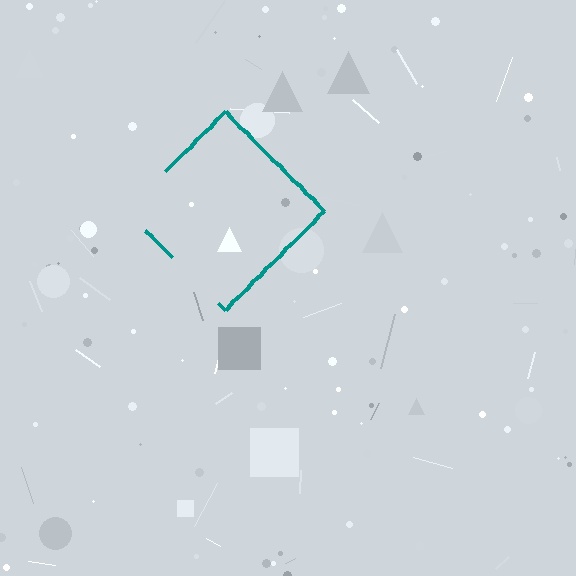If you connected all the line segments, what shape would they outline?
They would outline a diamond.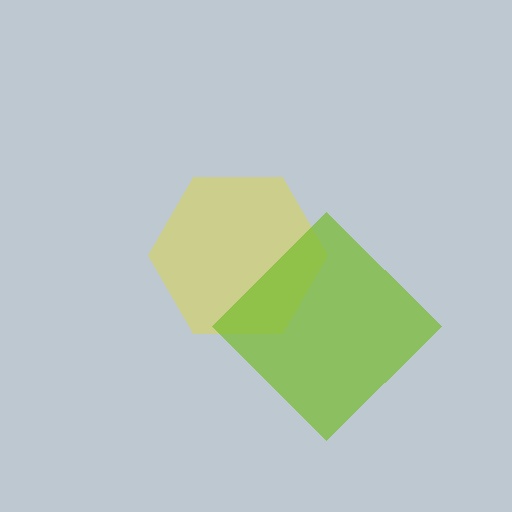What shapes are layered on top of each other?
The layered shapes are: a yellow hexagon, a lime diamond.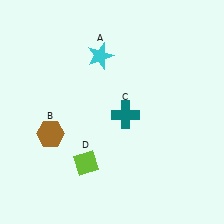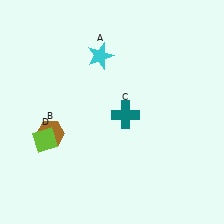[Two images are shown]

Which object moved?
The lime diamond (D) moved left.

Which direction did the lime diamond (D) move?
The lime diamond (D) moved left.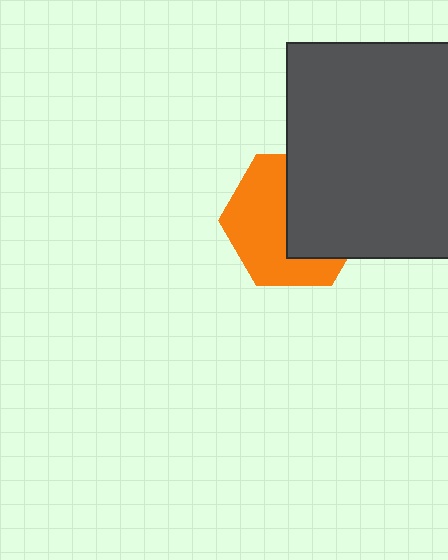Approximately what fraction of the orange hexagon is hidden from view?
Roughly 48% of the orange hexagon is hidden behind the dark gray square.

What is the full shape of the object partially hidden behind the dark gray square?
The partially hidden object is an orange hexagon.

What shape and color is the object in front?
The object in front is a dark gray square.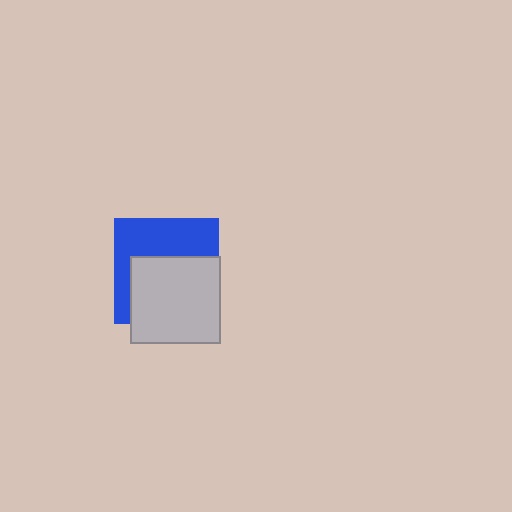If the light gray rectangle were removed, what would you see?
You would see the complete blue square.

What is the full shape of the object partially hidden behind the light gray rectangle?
The partially hidden object is a blue square.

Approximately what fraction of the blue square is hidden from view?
Roughly 54% of the blue square is hidden behind the light gray rectangle.